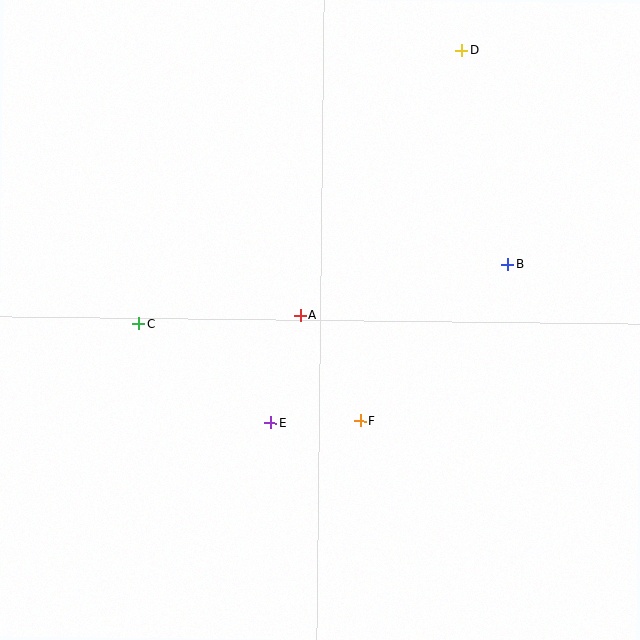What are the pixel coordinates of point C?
Point C is at (139, 323).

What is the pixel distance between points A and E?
The distance between A and E is 112 pixels.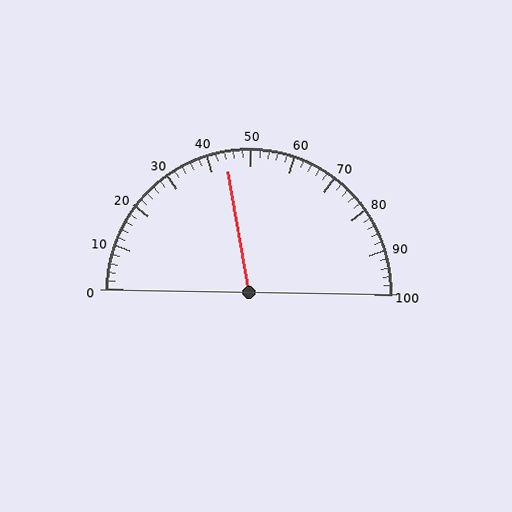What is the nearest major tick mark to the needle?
The nearest major tick mark is 40.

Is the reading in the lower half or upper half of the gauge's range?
The reading is in the lower half of the range (0 to 100).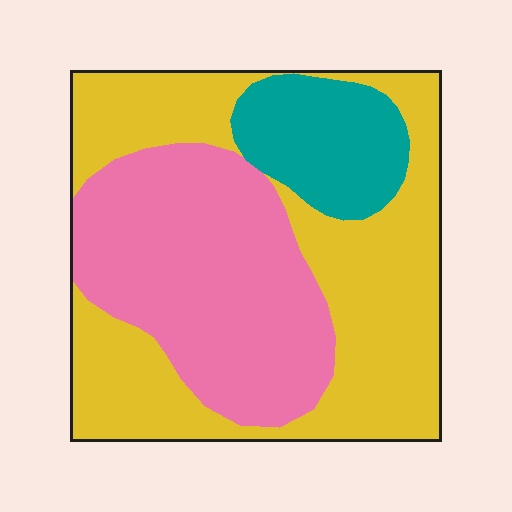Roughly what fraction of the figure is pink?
Pink covers around 35% of the figure.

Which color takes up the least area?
Teal, at roughly 15%.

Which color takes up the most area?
Yellow, at roughly 50%.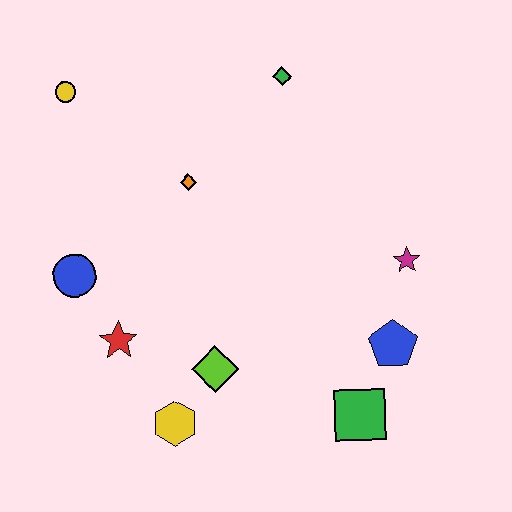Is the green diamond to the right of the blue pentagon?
No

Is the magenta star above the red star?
Yes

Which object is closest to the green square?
The blue pentagon is closest to the green square.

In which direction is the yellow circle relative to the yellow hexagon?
The yellow circle is above the yellow hexagon.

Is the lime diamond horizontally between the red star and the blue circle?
No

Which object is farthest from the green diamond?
The yellow hexagon is farthest from the green diamond.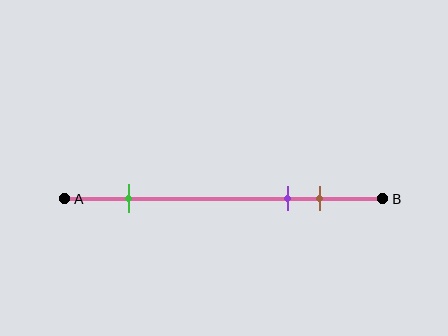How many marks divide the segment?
There are 3 marks dividing the segment.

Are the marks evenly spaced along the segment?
No, the marks are not evenly spaced.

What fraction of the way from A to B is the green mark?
The green mark is approximately 20% (0.2) of the way from A to B.